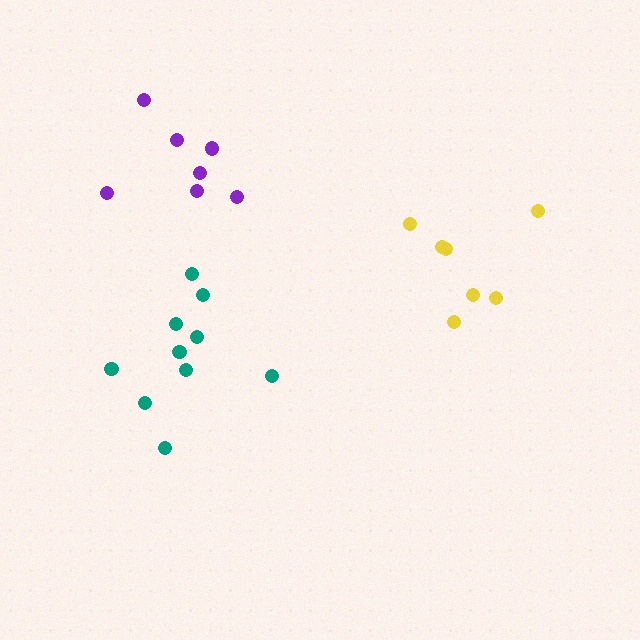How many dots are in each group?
Group 1: 7 dots, Group 2: 7 dots, Group 3: 10 dots (24 total).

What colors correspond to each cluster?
The clusters are colored: yellow, purple, teal.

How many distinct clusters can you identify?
There are 3 distinct clusters.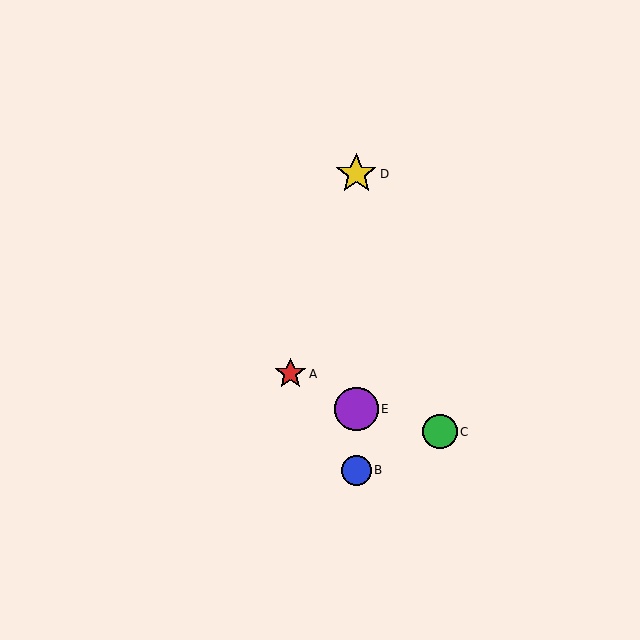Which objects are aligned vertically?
Objects B, D, E are aligned vertically.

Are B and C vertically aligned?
No, B is at x≈356 and C is at x≈440.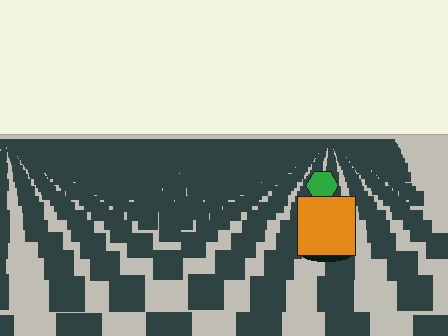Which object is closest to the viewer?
The orange square is closest. The texture marks near it are larger and more spread out.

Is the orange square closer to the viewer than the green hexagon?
Yes. The orange square is closer — you can tell from the texture gradient: the ground texture is coarser near it.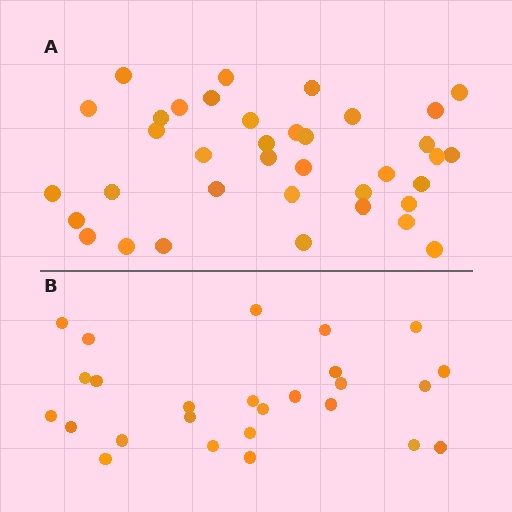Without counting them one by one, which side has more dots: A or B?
Region A (the top region) has more dots.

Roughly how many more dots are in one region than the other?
Region A has roughly 12 or so more dots than region B.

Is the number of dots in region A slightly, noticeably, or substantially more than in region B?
Region A has noticeably more, but not dramatically so. The ratio is roughly 1.4 to 1.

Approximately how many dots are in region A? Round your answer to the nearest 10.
About 40 dots. (The exact count is 37, which rounds to 40.)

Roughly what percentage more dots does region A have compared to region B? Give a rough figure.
About 40% more.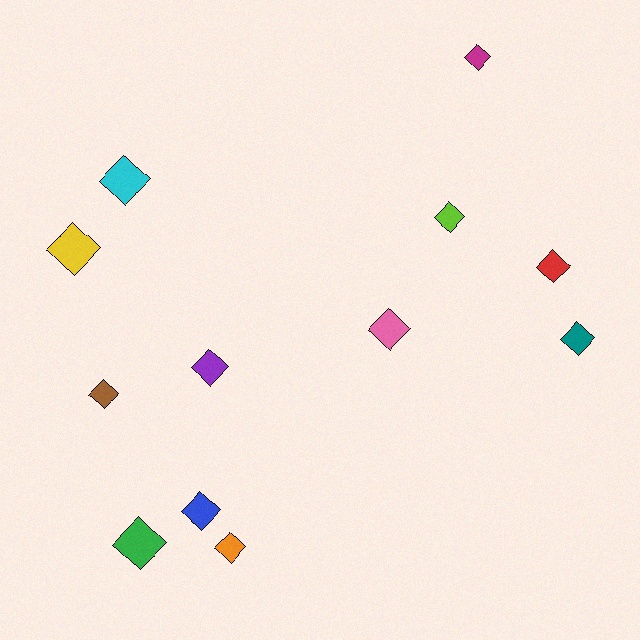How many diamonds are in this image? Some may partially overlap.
There are 12 diamonds.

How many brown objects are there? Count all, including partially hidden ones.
There is 1 brown object.